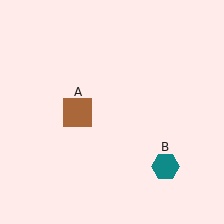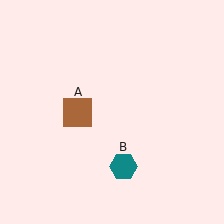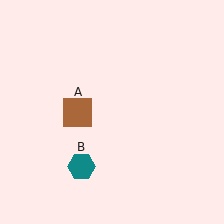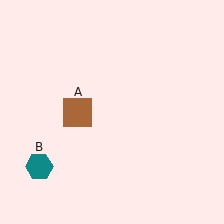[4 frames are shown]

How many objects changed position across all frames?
1 object changed position: teal hexagon (object B).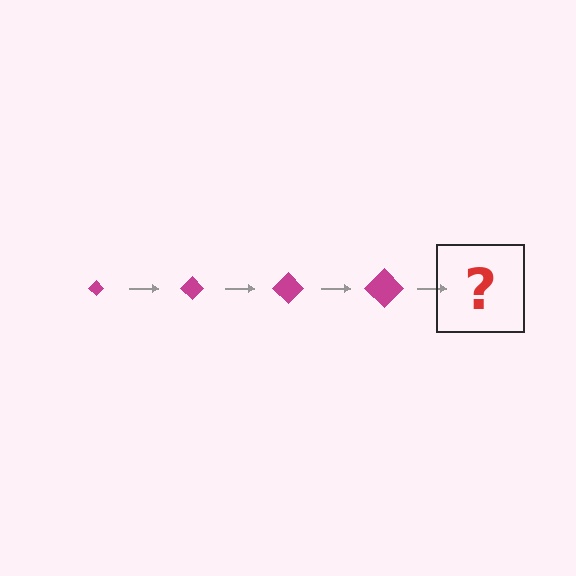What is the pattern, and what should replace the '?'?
The pattern is that the diamond gets progressively larger each step. The '?' should be a magenta diamond, larger than the previous one.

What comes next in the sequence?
The next element should be a magenta diamond, larger than the previous one.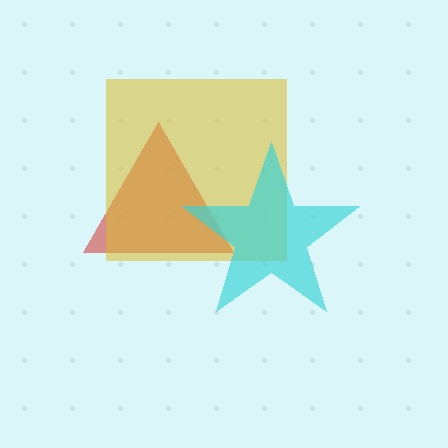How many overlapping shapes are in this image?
There are 3 overlapping shapes in the image.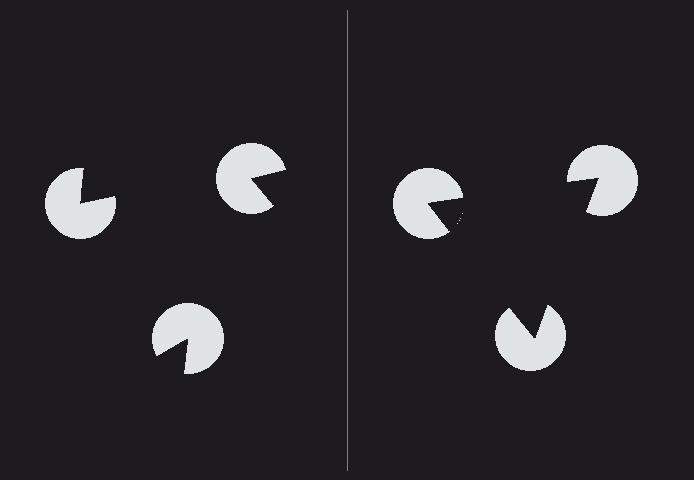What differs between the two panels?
The pac-man discs are positioned identically on both sides; only the wedge orientations differ. On the right they align to a triangle; on the left they are misaligned.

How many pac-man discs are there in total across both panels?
6 — 3 on each side.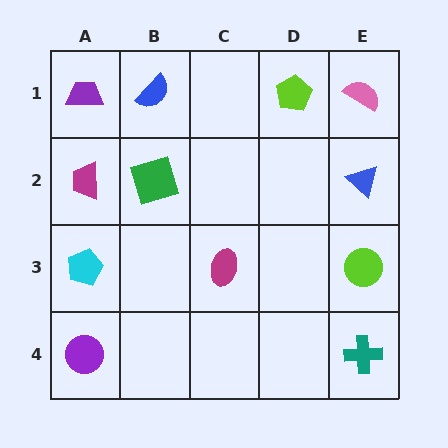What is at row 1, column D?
A lime pentagon.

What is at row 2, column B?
A green square.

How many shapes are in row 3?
3 shapes.